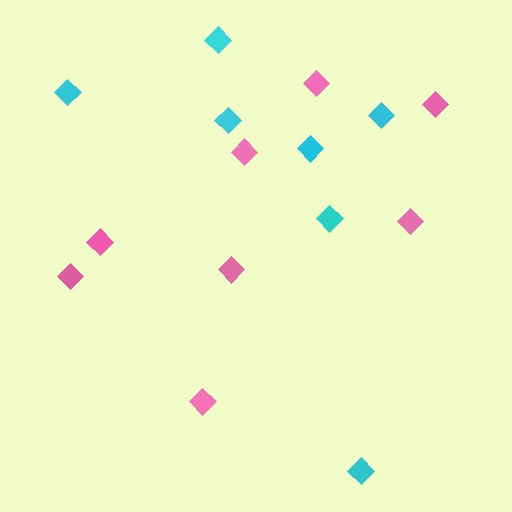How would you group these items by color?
There are 2 groups: one group of cyan diamonds (7) and one group of pink diamonds (8).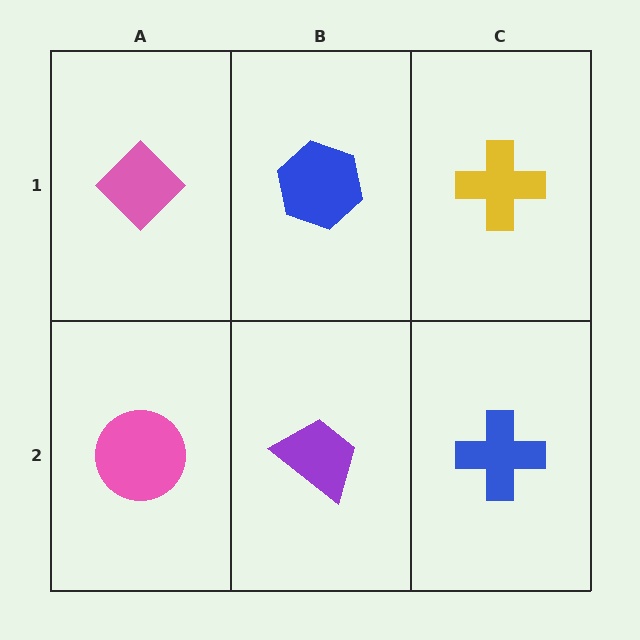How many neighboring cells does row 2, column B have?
3.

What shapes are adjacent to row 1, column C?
A blue cross (row 2, column C), a blue hexagon (row 1, column B).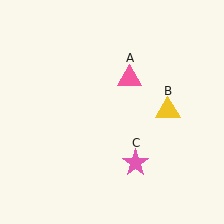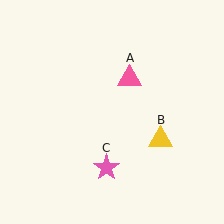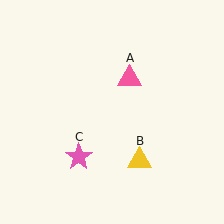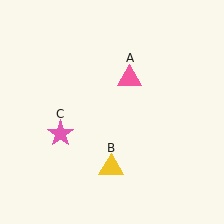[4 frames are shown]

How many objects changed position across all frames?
2 objects changed position: yellow triangle (object B), pink star (object C).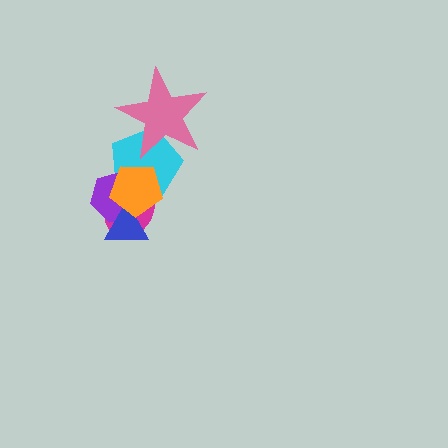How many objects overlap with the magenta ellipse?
4 objects overlap with the magenta ellipse.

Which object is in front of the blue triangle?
The orange pentagon is in front of the blue triangle.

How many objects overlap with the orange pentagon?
4 objects overlap with the orange pentagon.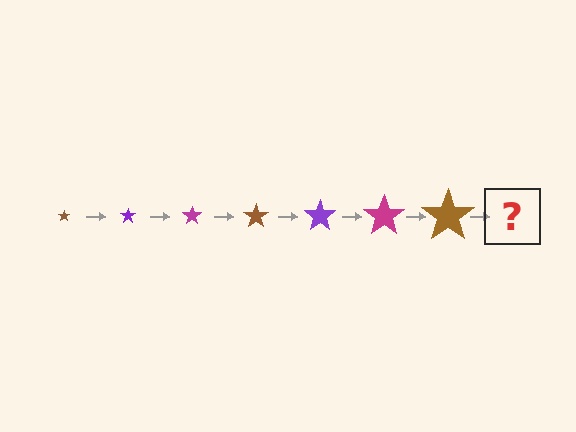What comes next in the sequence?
The next element should be a purple star, larger than the previous one.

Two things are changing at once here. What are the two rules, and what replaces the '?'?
The two rules are that the star grows larger each step and the color cycles through brown, purple, and magenta. The '?' should be a purple star, larger than the previous one.